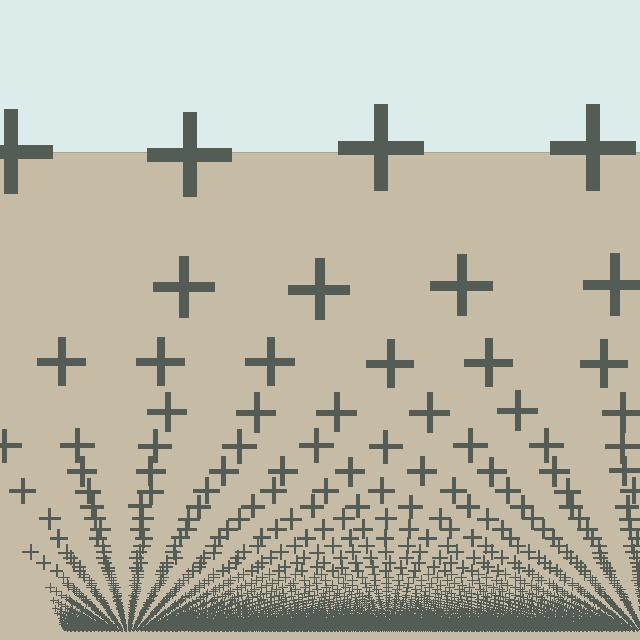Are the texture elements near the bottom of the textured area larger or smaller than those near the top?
Smaller. The gradient is inverted — elements near the bottom are smaller and denser.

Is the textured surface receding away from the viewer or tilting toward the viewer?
The surface appears to tilt toward the viewer. Texture elements get larger and sparser toward the top.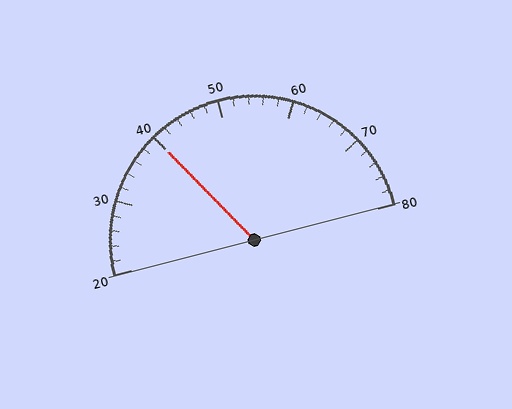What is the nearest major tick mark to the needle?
The nearest major tick mark is 40.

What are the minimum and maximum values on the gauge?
The gauge ranges from 20 to 80.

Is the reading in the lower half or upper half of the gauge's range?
The reading is in the lower half of the range (20 to 80).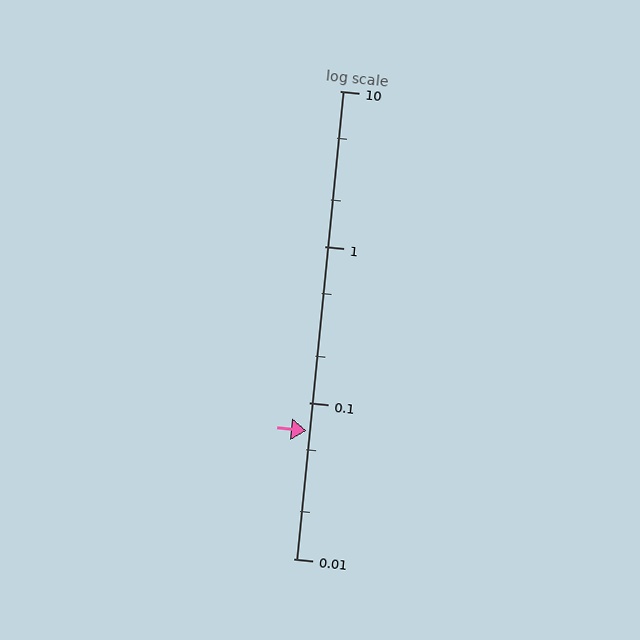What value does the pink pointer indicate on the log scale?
The pointer indicates approximately 0.066.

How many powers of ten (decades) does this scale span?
The scale spans 3 decades, from 0.01 to 10.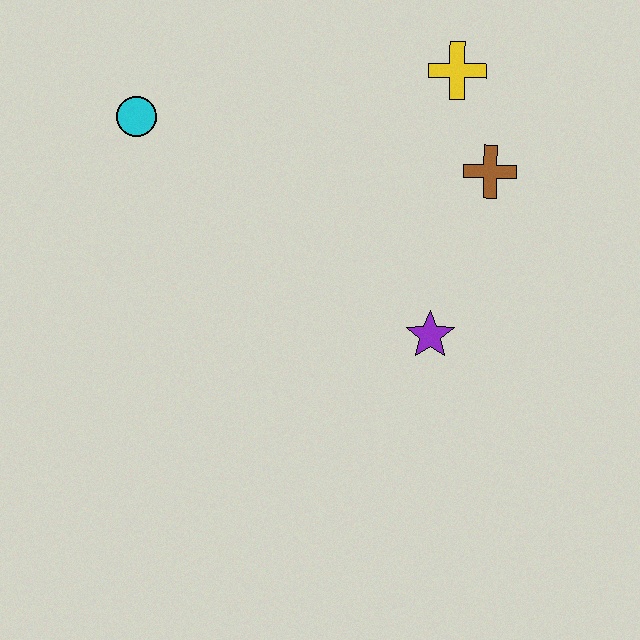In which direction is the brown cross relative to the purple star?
The brown cross is above the purple star.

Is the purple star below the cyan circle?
Yes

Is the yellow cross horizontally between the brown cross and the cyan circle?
Yes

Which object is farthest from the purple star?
The cyan circle is farthest from the purple star.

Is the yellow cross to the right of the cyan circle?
Yes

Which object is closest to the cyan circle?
The yellow cross is closest to the cyan circle.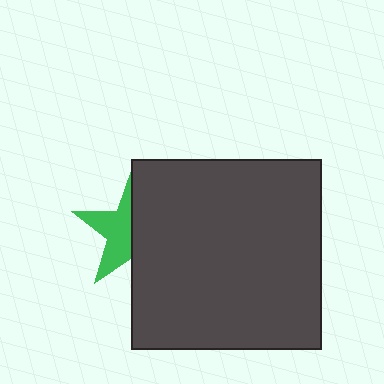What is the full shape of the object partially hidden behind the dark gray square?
The partially hidden object is a green star.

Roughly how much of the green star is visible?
About half of it is visible (roughly 49%).